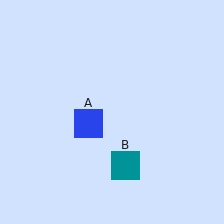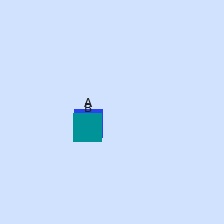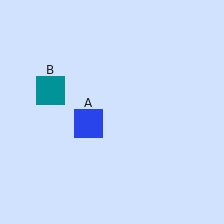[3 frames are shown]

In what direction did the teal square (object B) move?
The teal square (object B) moved up and to the left.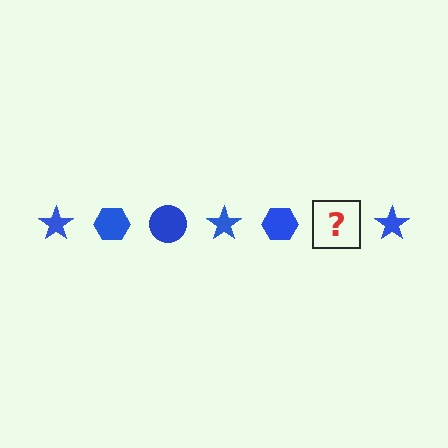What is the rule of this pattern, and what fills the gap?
The rule is that the pattern cycles through star, hexagon, circle shapes in blue. The gap should be filled with a blue circle.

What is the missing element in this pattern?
The missing element is a blue circle.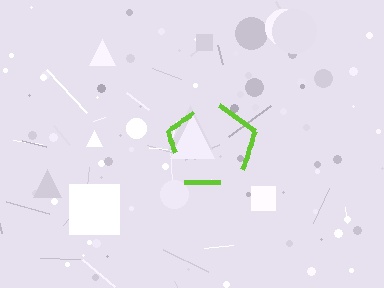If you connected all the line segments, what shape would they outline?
They would outline a pentagon.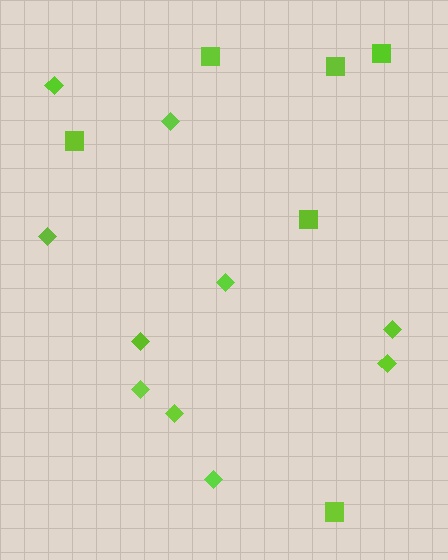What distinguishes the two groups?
There are 2 groups: one group of diamonds (10) and one group of squares (6).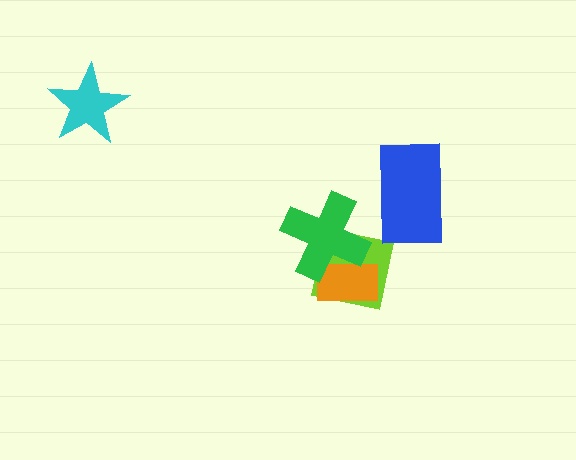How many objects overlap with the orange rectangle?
2 objects overlap with the orange rectangle.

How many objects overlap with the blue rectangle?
0 objects overlap with the blue rectangle.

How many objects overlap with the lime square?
2 objects overlap with the lime square.